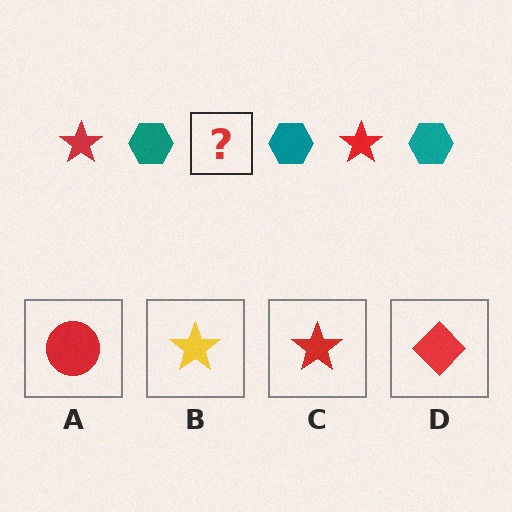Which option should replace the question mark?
Option C.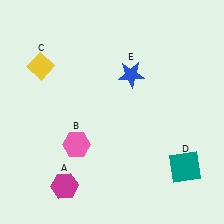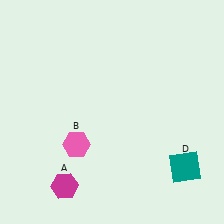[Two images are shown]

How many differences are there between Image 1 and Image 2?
There are 2 differences between the two images.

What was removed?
The blue star (E), the yellow diamond (C) were removed in Image 2.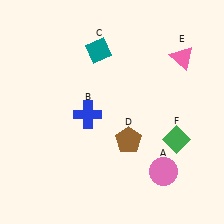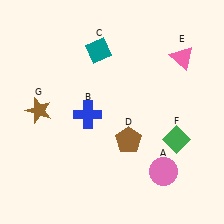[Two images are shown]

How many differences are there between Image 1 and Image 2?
There is 1 difference between the two images.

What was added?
A brown star (G) was added in Image 2.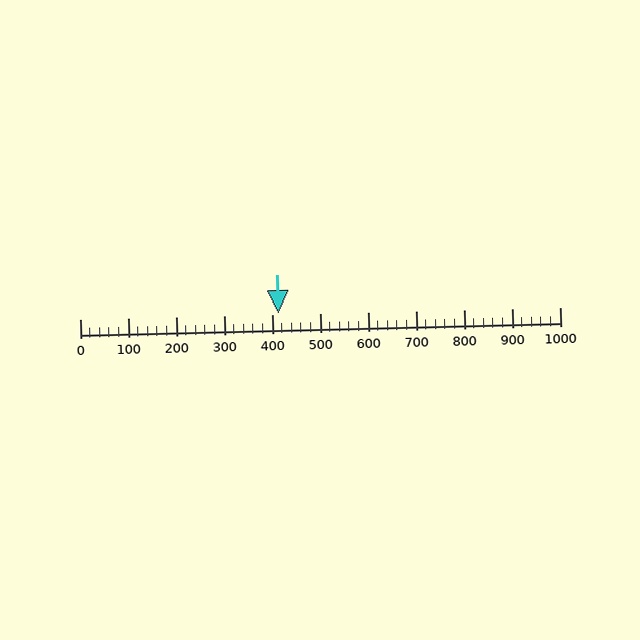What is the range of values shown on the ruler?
The ruler shows values from 0 to 1000.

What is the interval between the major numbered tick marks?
The major tick marks are spaced 100 units apart.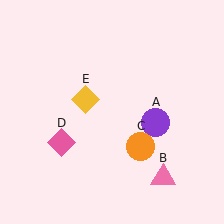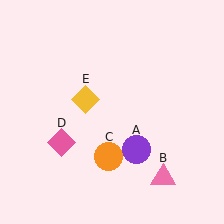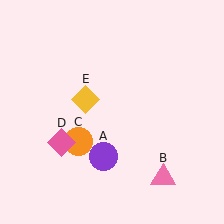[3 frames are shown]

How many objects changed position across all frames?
2 objects changed position: purple circle (object A), orange circle (object C).